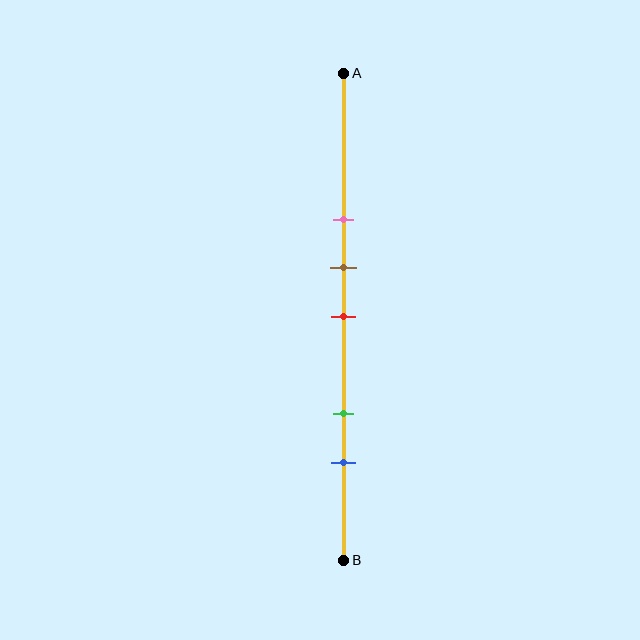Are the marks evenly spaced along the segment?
No, the marks are not evenly spaced.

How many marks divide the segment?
There are 5 marks dividing the segment.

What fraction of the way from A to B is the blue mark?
The blue mark is approximately 80% (0.8) of the way from A to B.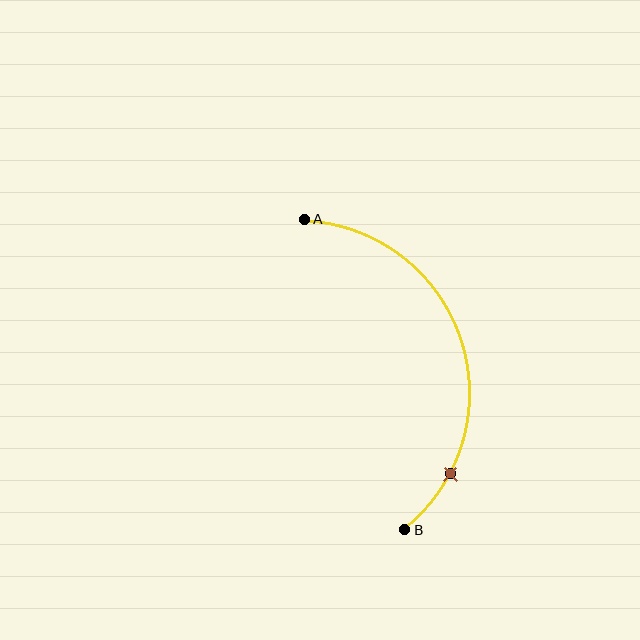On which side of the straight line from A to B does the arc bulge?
The arc bulges to the right of the straight line connecting A and B.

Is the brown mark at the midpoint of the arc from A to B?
No. The brown mark lies on the arc but is closer to endpoint B. The arc midpoint would be at the point on the curve equidistant along the arc from both A and B.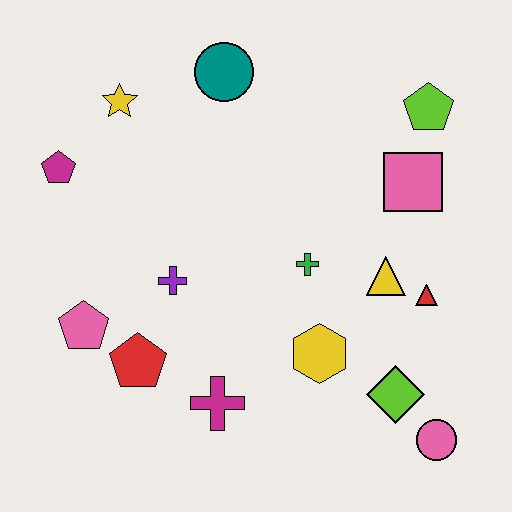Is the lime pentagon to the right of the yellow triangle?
Yes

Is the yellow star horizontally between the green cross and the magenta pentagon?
Yes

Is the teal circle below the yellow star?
No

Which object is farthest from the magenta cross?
The lime pentagon is farthest from the magenta cross.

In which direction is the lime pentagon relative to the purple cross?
The lime pentagon is to the right of the purple cross.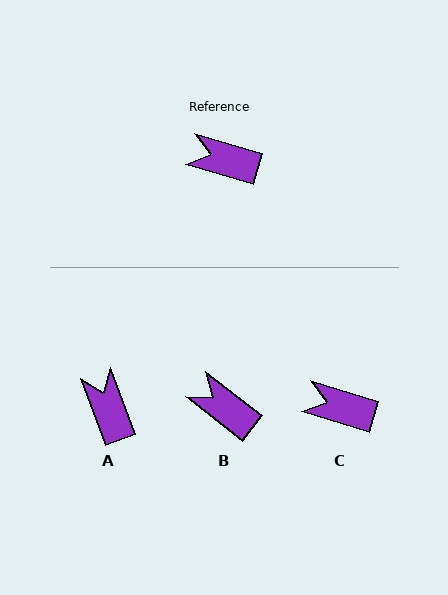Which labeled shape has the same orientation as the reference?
C.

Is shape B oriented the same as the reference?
No, it is off by about 22 degrees.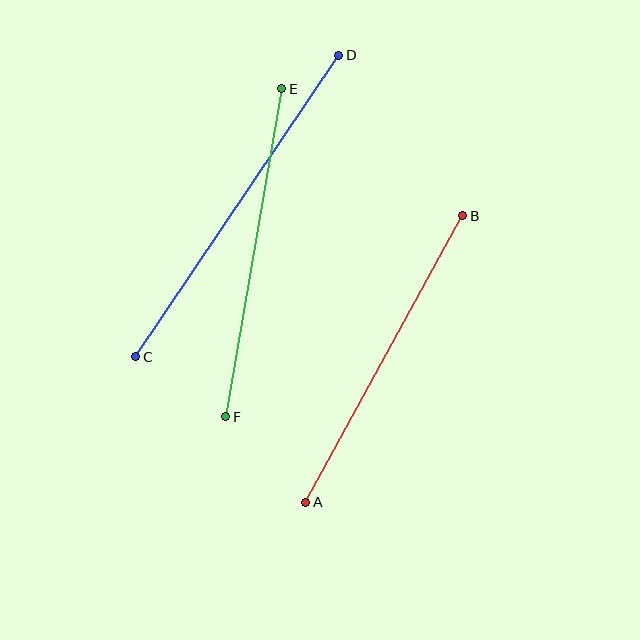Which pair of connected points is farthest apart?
Points C and D are farthest apart.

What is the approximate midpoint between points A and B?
The midpoint is at approximately (384, 359) pixels.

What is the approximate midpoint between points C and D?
The midpoint is at approximately (237, 206) pixels.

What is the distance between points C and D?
The distance is approximately 363 pixels.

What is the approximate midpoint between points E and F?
The midpoint is at approximately (254, 253) pixels.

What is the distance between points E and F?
The distance is approximately 333 pixels.